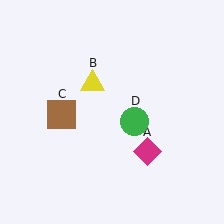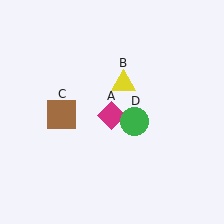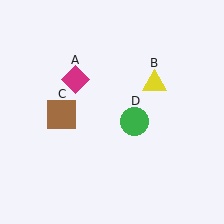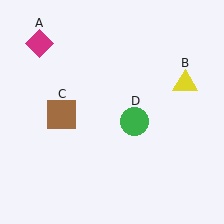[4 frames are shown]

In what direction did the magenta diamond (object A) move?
The magenta diamond (object A) moved up and to the left.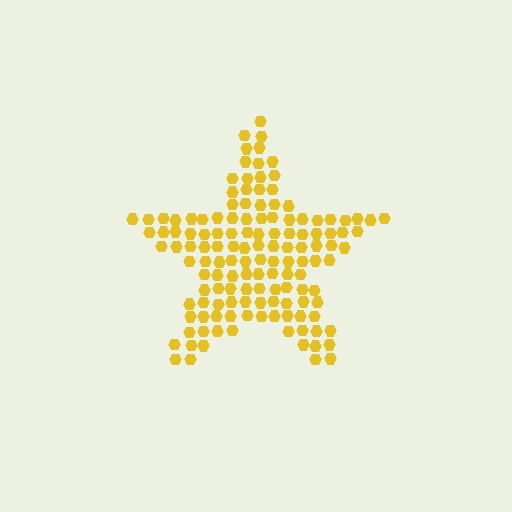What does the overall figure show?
The overall figure shows a star.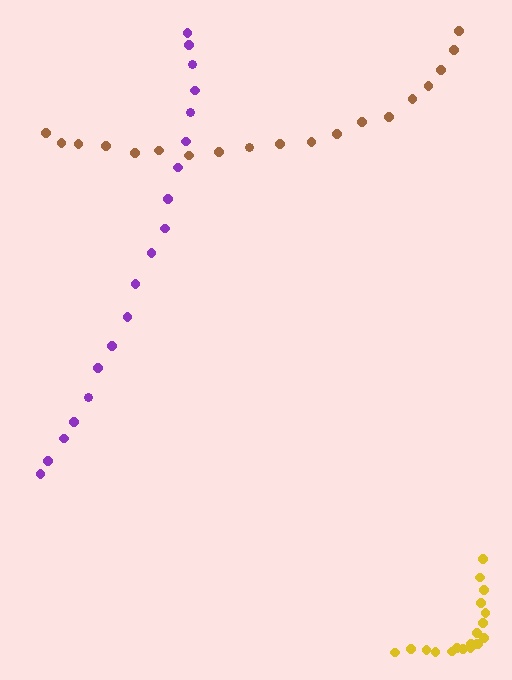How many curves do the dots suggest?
There are 3 distinct paths.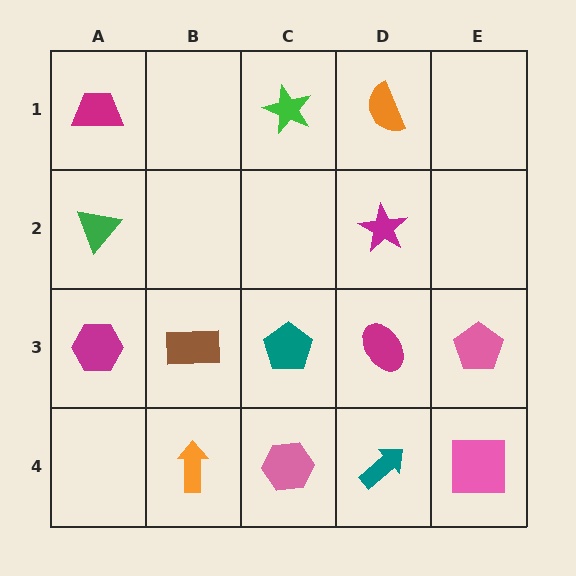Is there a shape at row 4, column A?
No, that cell is empty.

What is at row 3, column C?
A teal pentagon.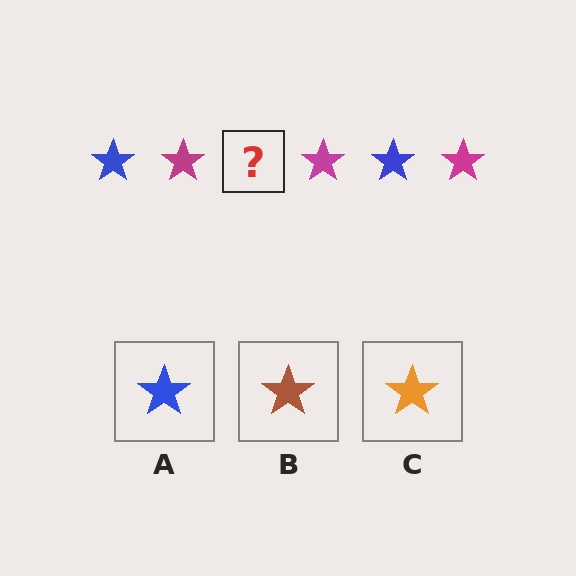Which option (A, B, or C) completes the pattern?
A.